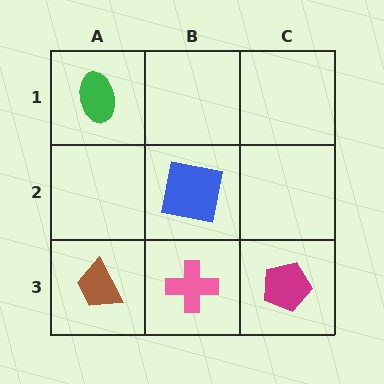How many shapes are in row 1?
1 shape.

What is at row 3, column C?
A magenta pentagon.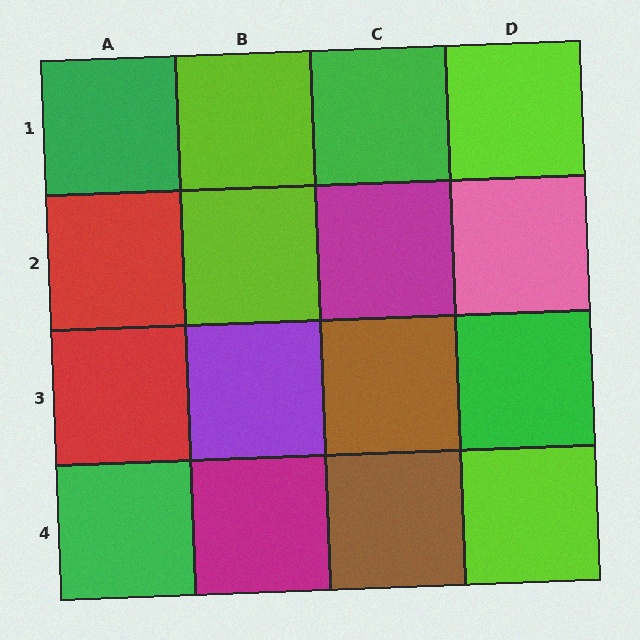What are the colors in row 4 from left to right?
Green, magenta, brown, lime.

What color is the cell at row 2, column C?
Magenta.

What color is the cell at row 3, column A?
Red.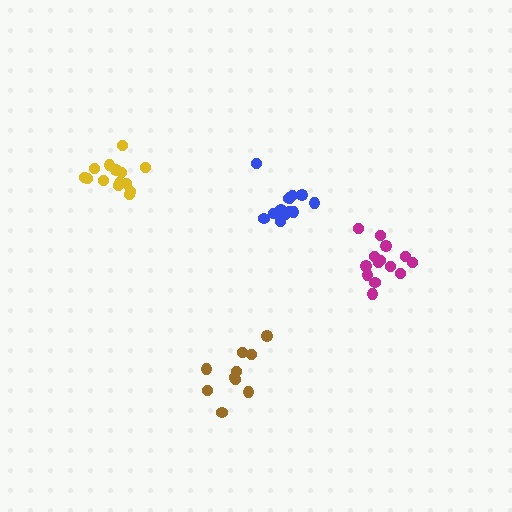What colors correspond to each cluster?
The clusters are colored: blue, yellow, magenta, brown.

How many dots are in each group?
Group 1: 14 dots, Group 2: 14 dots, Group 3: 14 dots, Group 4: 10 dots (52 total).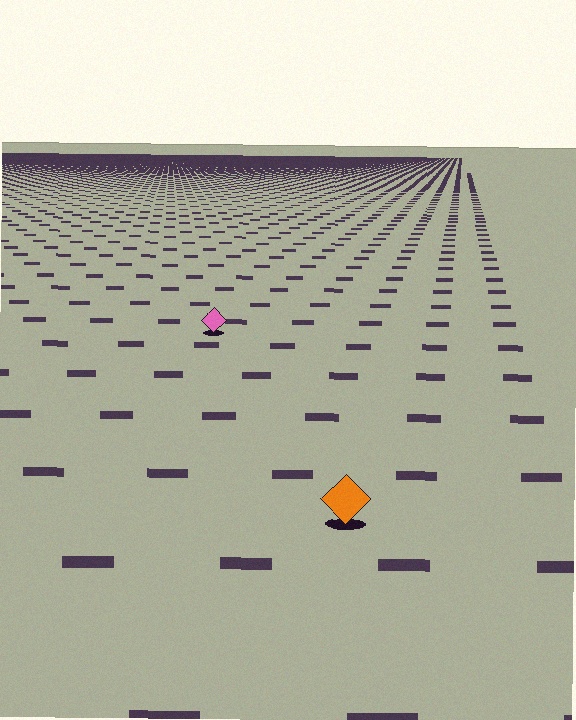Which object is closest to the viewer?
The orange diamond is closest. The texture marks near it are larger and more spread out.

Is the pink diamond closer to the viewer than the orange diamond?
No. The orange diamond is closer — you can tell from the texture gradient: the ground texture is coarser near it.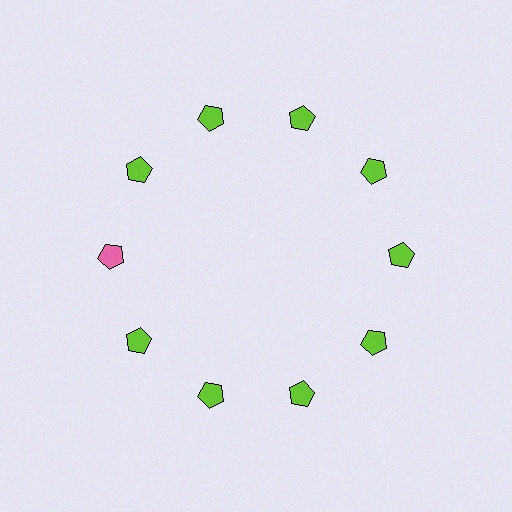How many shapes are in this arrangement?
There are 10 shapes arranged in a ring pattern.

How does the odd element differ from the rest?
It has a different color: pink instead of lime.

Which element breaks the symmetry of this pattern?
The pink pentagon at roughly the 9 o'clock position breaks the symmetry. All other shapes are lime pentagons.